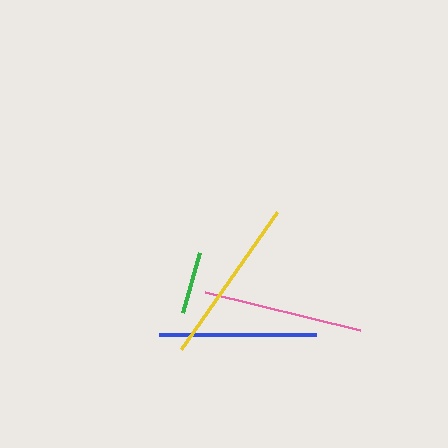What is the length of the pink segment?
The pink segment is approximately 159 pixels long.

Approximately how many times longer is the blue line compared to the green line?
The blue line is approximately 2.6 times the length of the green line.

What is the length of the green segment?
The green segment is approximately 61 pixels long.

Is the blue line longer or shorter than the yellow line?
The yellow line is longer than the blue line.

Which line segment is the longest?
The yellow line is the longest at approximately 168 pixels.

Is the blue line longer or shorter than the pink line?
The pink line is longer than the blue line.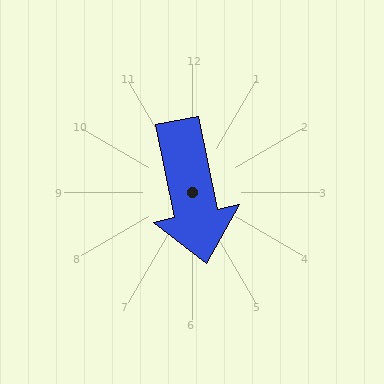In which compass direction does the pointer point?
South.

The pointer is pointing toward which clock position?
Roughly 6 o'clock.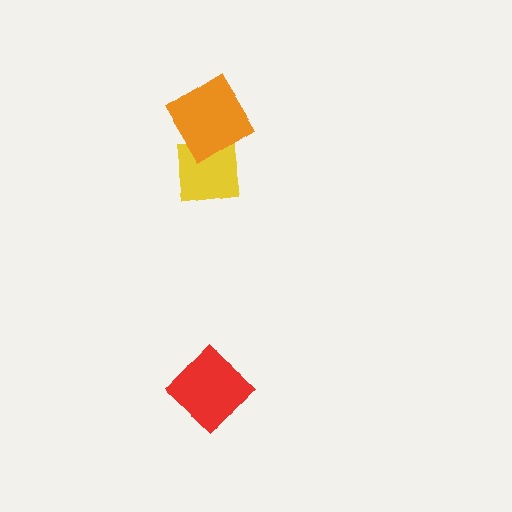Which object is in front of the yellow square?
The orange diamond is in front of the yellow square.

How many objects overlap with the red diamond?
0 objects overlap with the red diamond.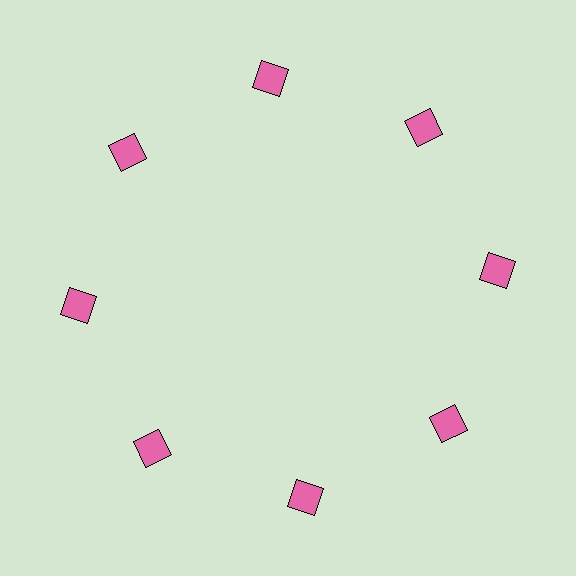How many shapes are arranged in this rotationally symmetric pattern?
There are 8 shapes, arranged in 8 groups of 1.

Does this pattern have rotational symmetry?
Yes, this pattern has 8-fold rotational symmetry. It looks the same after rotating 45 degrees around the center.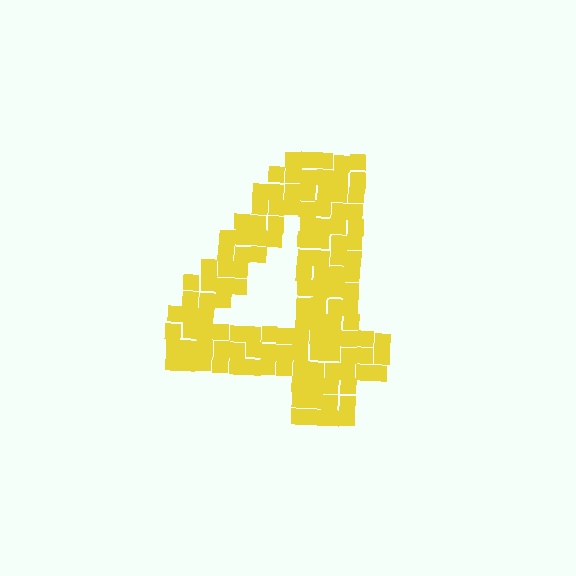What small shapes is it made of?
It is made of small squares.